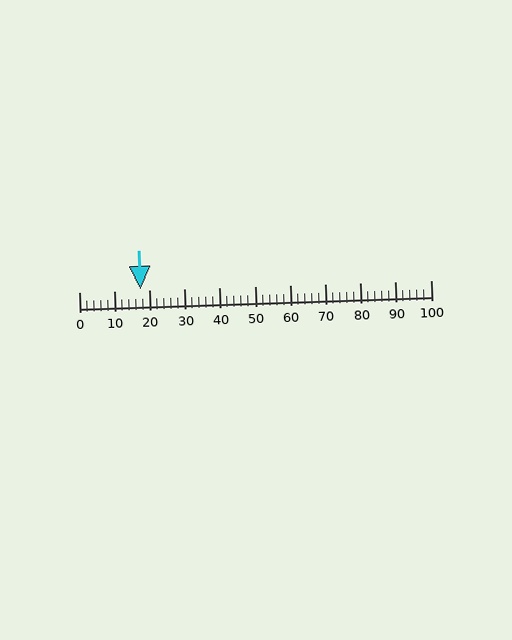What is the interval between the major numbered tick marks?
The major tick marks are spaced 10 units apart.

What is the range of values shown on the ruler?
The ruler shows values from 0 to 100.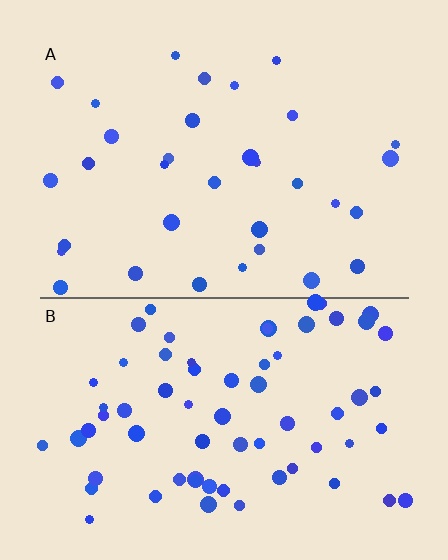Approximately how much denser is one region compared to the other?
Approximately 2.0× — region B over region A.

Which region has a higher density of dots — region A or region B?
B (the bottom).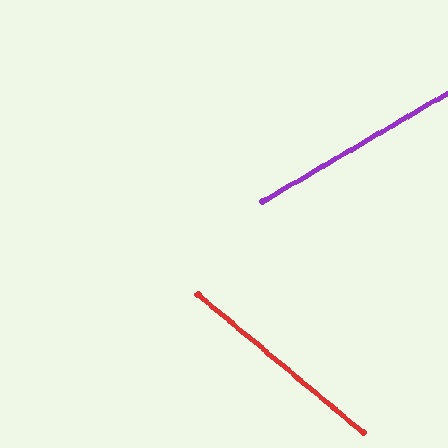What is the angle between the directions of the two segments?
Approximately 70 degrees.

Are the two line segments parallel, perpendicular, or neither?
Neither parallel nor perpendicular — they differ by about 70°.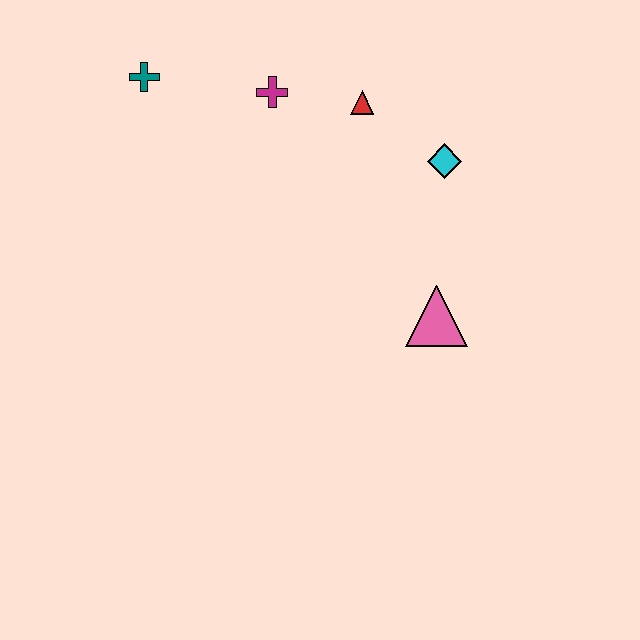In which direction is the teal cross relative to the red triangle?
The teal cross is to the left of the red triangle.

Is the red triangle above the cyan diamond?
Yes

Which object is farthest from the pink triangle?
The teal cross is farthest from the pink triangle.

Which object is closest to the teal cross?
The magenta cross is closest to the teal cross.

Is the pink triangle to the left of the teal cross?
No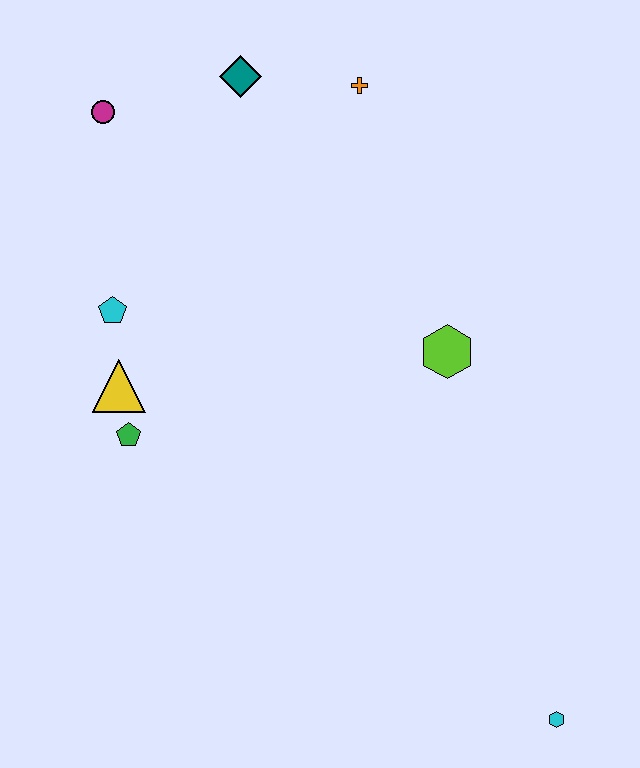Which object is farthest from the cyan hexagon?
The magenta circle is farthest from the cyan hexagon.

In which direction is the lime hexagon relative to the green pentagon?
The lime hexagon is to the right of the green pentagon.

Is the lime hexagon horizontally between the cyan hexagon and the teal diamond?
Yes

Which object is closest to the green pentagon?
The yellow triangle is closest to the green pentagon.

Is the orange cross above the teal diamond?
No